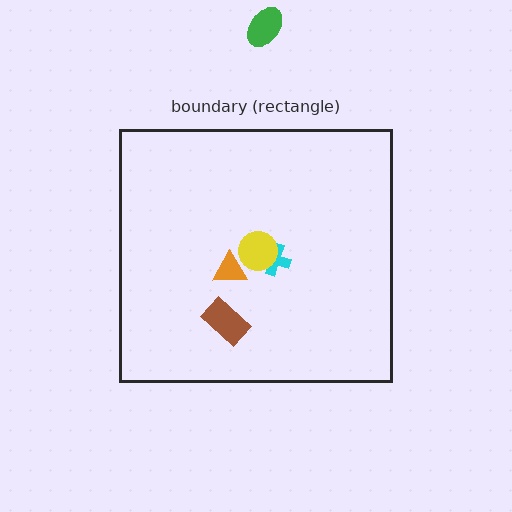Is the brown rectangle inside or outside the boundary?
Inside.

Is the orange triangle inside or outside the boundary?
Inside.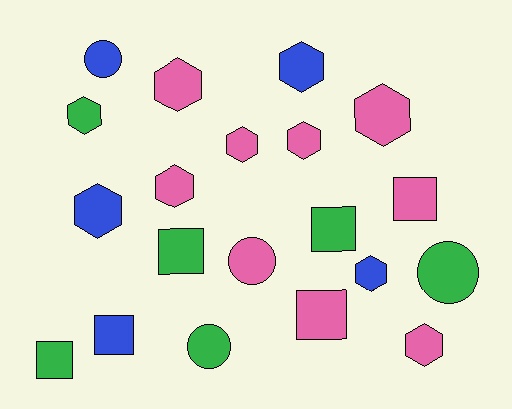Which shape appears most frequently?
Hexagon, with 10 objects.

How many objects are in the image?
There are 20 objects.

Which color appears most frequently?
Pink, with 9 objects.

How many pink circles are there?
There is 1 pink circle.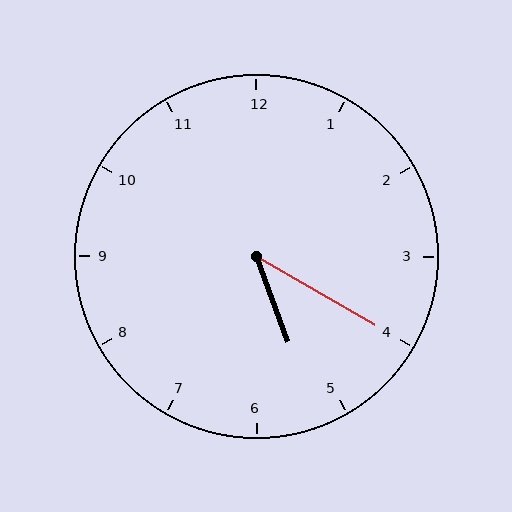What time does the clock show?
5:20.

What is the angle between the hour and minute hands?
Approximately 40 degrees.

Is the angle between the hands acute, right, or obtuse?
It is acute.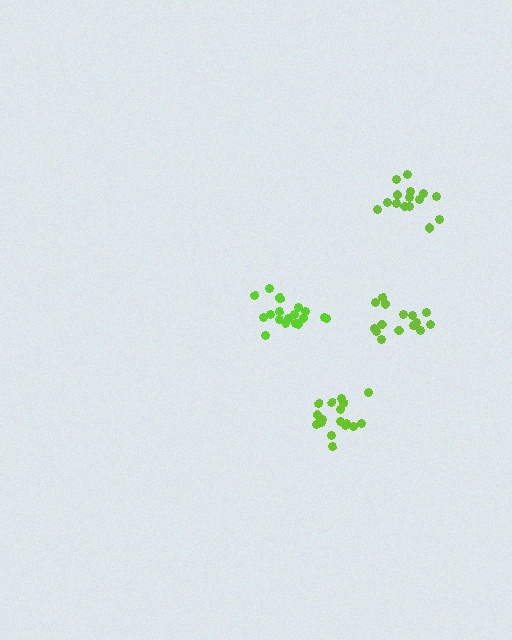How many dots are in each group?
Group 1: 15 dots, Group 2: 16 dots, Group 3: 18 dots, Group 4: 17 dots (66 total).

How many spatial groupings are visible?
There are 4 spatial groupings.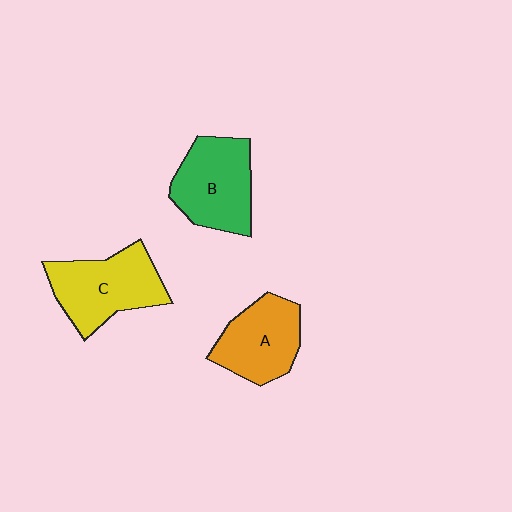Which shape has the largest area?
Shape C (yellow).